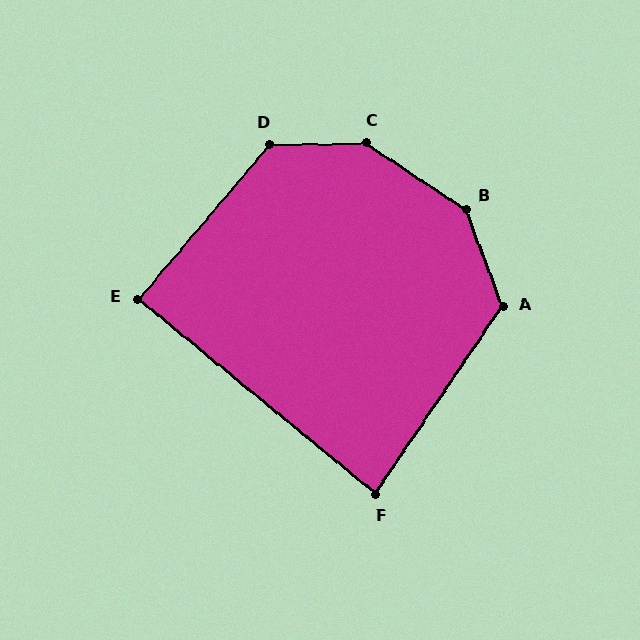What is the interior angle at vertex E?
Approximately 89 degrees (approximately right).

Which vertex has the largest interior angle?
C, at approximately 145 degrees.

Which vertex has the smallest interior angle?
F, at approximately 85 degrees.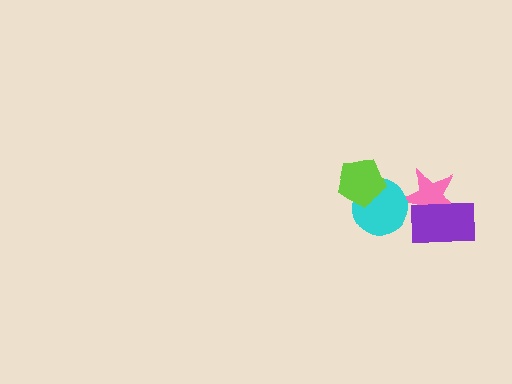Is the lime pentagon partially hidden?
No, no other shape covers it.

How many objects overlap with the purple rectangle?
1 object overlaps with the purple rectangle.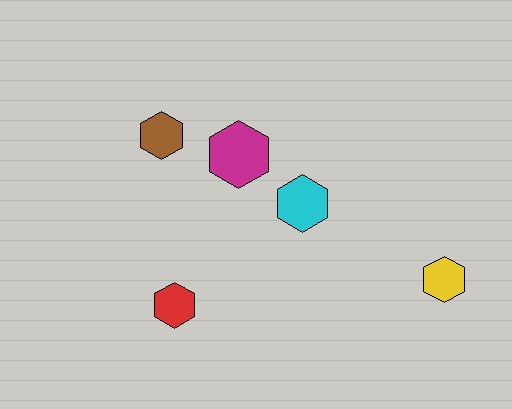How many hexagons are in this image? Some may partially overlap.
There are 5 hexagons.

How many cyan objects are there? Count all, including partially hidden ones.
There is 1 cyan object.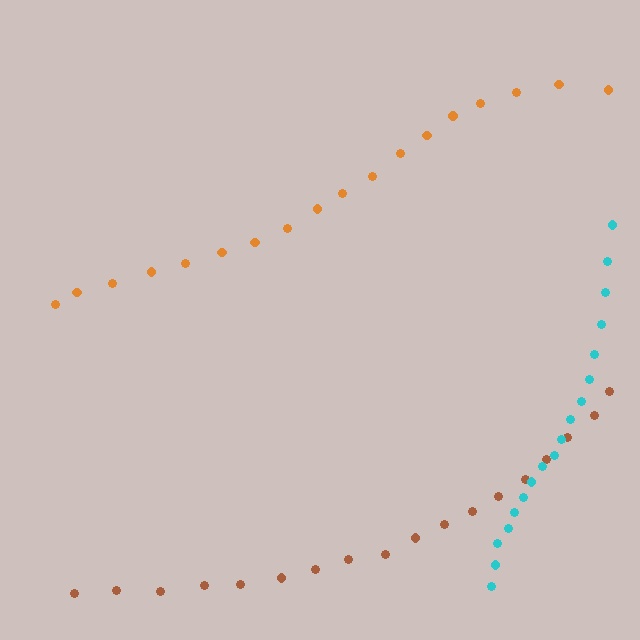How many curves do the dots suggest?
There are 3 distinct paths.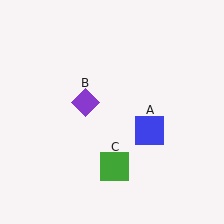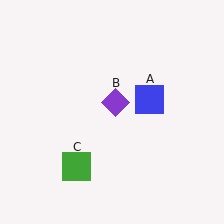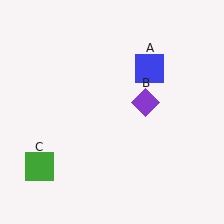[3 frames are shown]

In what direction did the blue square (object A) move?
The blue square (object A) moved up.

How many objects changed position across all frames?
3 objects changed position: blue square (object A), purple diamond (object B), green square (object C).